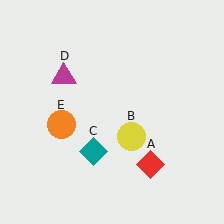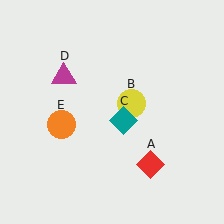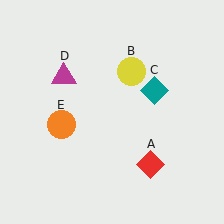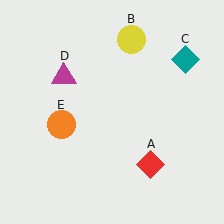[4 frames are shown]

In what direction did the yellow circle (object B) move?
The yellow circle (object B) moved up.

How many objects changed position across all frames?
2 objects changed position: yellow circle (object B), teal diamond (object C).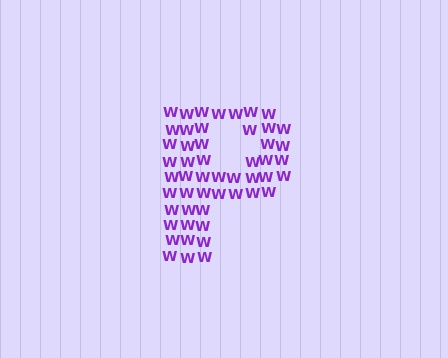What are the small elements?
The small elements are letter W's.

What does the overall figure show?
The overall figure shows the letter P.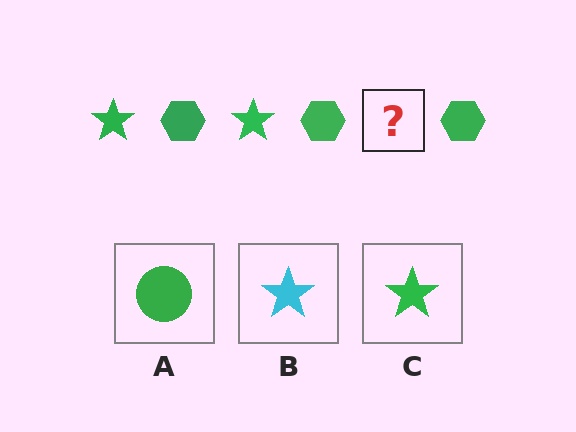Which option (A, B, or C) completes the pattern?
C.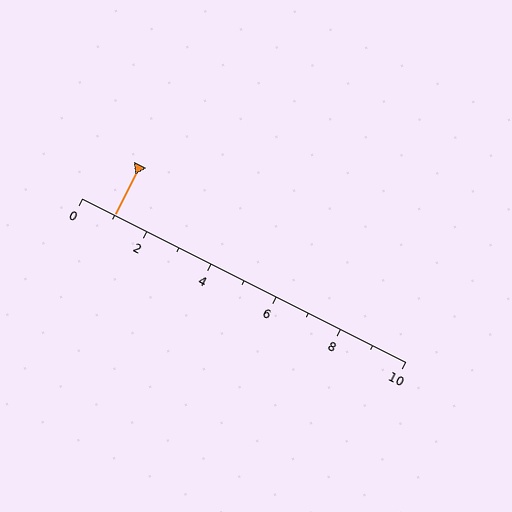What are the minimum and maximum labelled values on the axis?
The axis runs from 0 to 10.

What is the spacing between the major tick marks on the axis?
The major ticks are spaced 2 apart.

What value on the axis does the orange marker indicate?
The marker indicates approximately 1.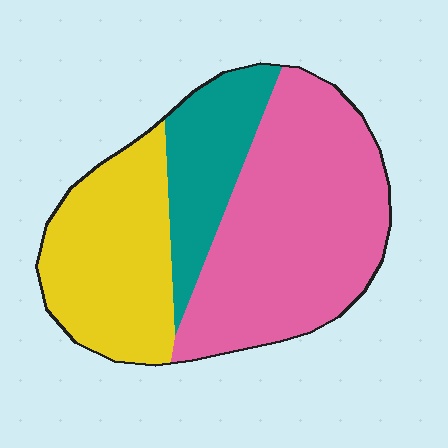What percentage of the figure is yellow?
Yellow takes up about one third (1/3) of the figure.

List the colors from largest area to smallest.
From largest to smallest: pink, yellow, teal.